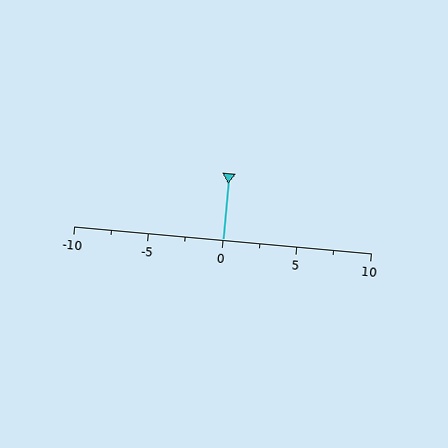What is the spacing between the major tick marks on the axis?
The major ticks are spaced 5 apart.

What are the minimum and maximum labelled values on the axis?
The axis runs from -10 to 10.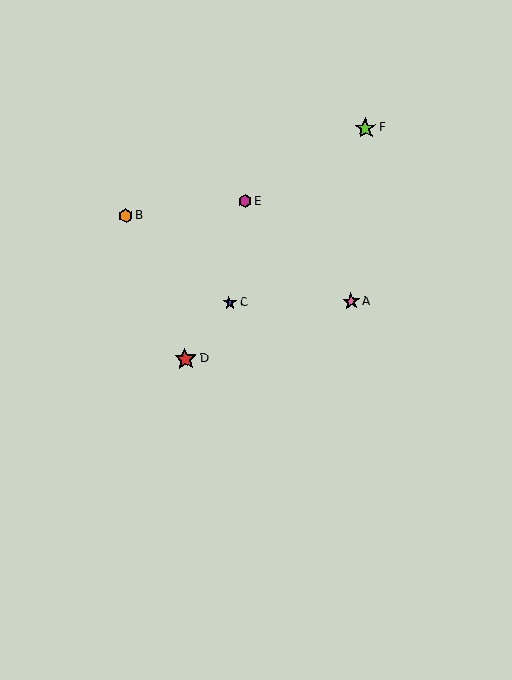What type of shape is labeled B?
Shape B is an orange hexagon.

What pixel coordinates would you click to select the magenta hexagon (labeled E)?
Click at (245, 201) to select the magenta hexagon E.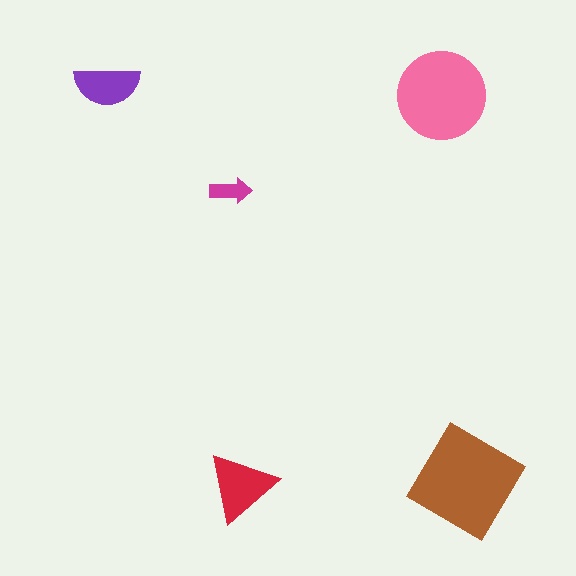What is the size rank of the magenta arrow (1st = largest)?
5th.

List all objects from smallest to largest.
The magenta arrow, the purple semicircle, the red triangle, the pink circle, the brown diamond.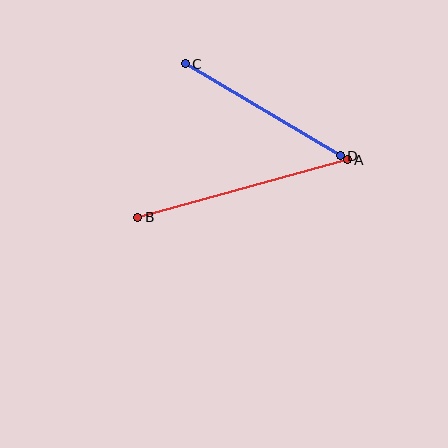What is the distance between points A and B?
The distance is approximately 217 pixels.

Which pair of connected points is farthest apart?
Points A and B are farthest apart.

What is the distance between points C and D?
The distance is approximately 180 pixels.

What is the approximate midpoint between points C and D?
The midpoint is at approximately (263, 110) pixels.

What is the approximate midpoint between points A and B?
The midpoint is at approximately (242, 189) pixels.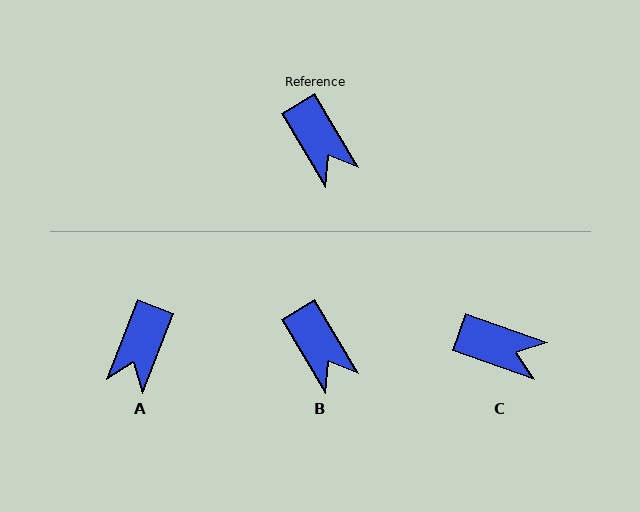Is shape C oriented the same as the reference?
No, it is off by about 39 degrees.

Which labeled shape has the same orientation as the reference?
B.